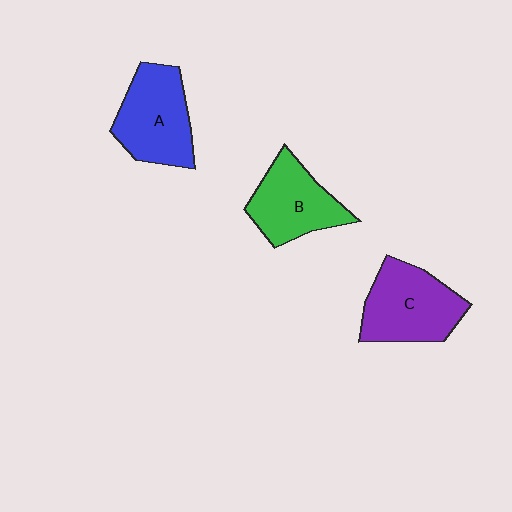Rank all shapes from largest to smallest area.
From largest to smallest: C (purple), A (blue), B (green).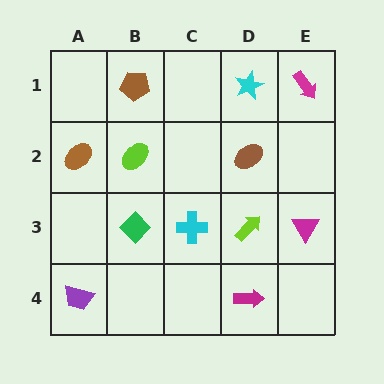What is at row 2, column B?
A lime ellipse.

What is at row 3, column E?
A magenta triangle.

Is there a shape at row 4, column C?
No, that cell is empty.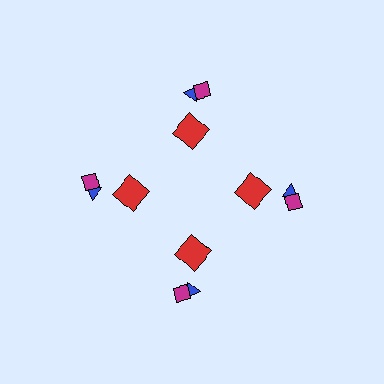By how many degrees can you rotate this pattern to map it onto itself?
The pattern maps onto itself every 90 degrees of rotation.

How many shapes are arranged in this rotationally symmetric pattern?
There are 12 shapes, arranged in 4 groups of 3.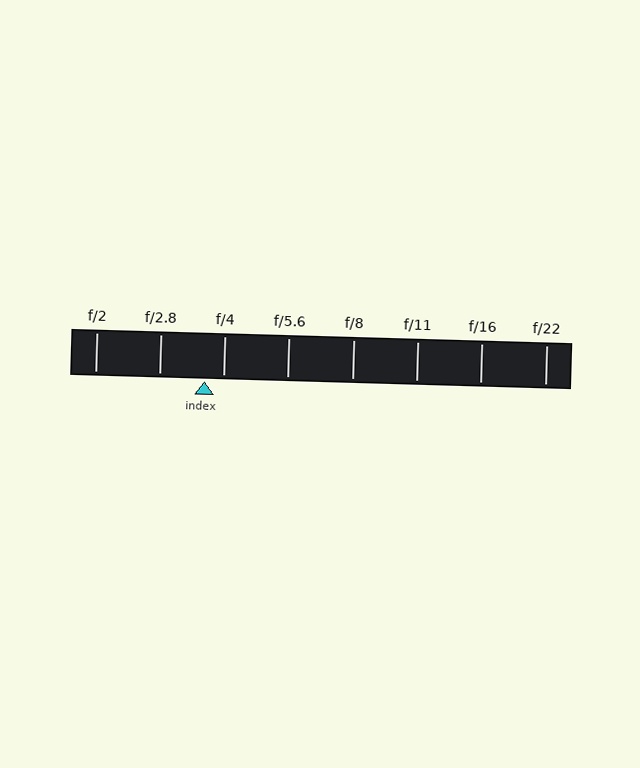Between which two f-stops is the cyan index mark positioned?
The index mark is between f/2.8 and f/4.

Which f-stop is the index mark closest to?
The index mark is closest to f/4.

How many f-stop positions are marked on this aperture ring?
There are 8 f-stop positions marked.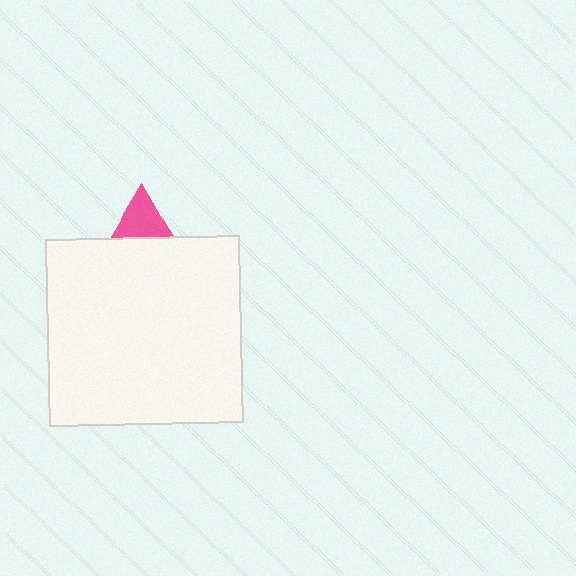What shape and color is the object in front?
The object in front is a white rectangle.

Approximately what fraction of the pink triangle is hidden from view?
Roughly 66% of the pink triangle is hidden behind the white rectangle.